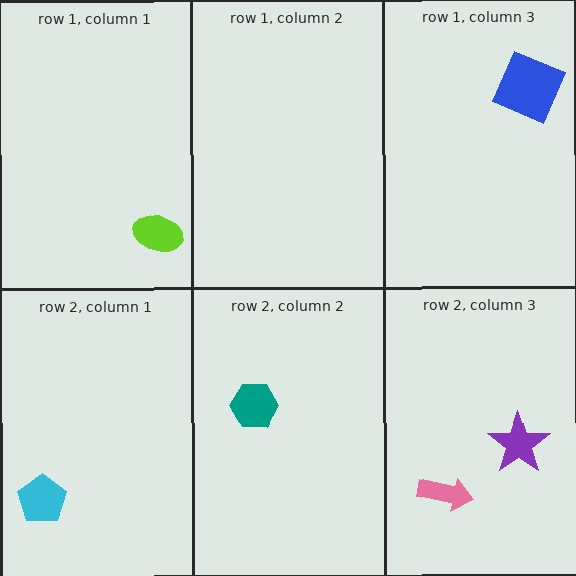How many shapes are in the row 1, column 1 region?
1.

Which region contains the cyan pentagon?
The row 2, column 1 region.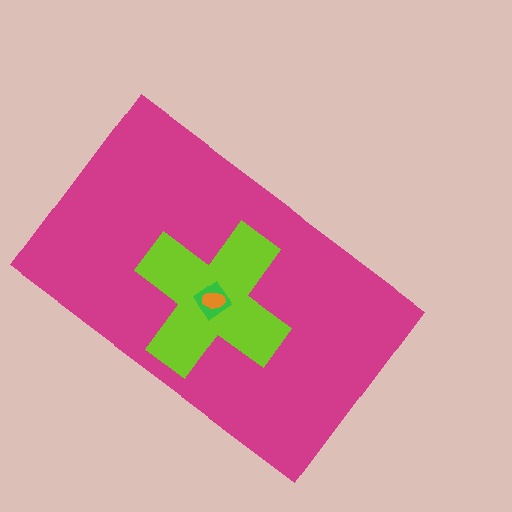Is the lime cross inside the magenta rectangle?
Yes.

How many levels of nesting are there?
4.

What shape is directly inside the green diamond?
The orange ellipse.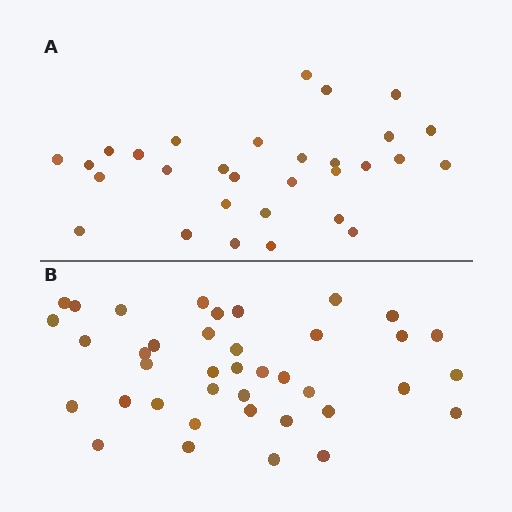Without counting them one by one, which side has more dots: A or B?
Region B (the bottom region) has more dots.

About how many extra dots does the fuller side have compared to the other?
Region B has roughly 8 or so more dots than region A.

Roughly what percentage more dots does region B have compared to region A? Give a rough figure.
About 30% more.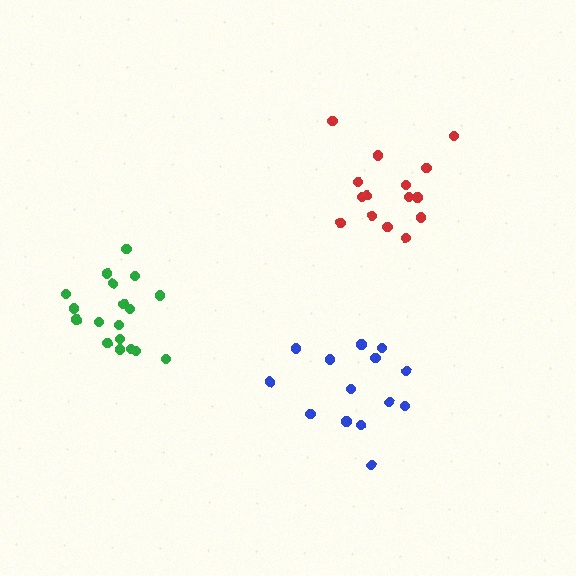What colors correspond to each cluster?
The clusters are colored: red, green, blue.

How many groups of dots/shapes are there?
There are 3 groups.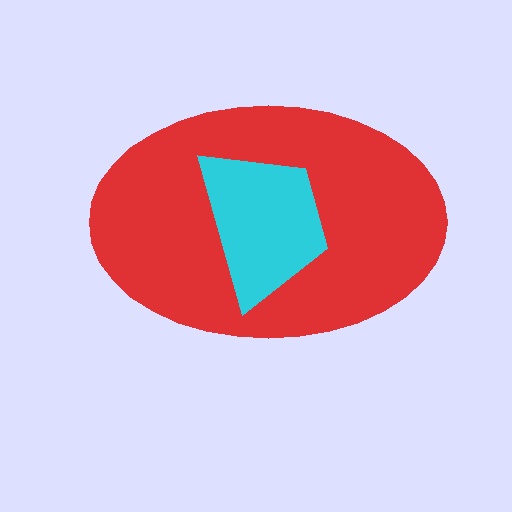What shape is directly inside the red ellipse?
The cyan trapezoid.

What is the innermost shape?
The cyan trapezoid.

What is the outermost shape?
The red ellipse.